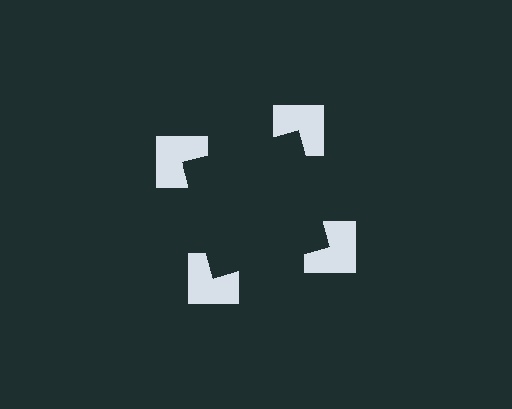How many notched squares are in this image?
There are 4 — one at each vertex of the illusory square.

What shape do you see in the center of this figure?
An illusory square — its edges are inferred from the aligned wedge cuts in the notched squares, not physically drawn.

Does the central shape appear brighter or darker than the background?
It typically appears slightly darker than the background, even though no actual brightness change is drawn.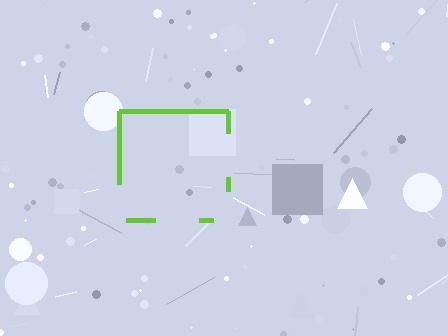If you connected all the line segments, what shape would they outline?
They would outline a square.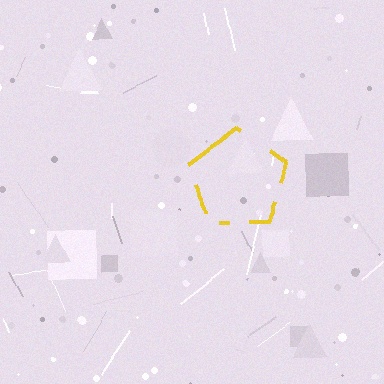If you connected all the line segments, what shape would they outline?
They would outline a pentagon.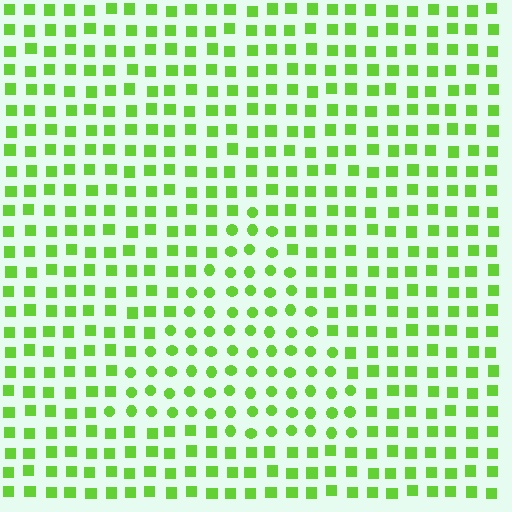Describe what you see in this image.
The image is filled with small lime elements arranged in a uniform grid. A triangle-shaped region contains circles, while the surrounding area contains squares. The boundary is defined purely by the change in element shape.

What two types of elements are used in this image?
The image uses circles inside the triangle region and squares outside it.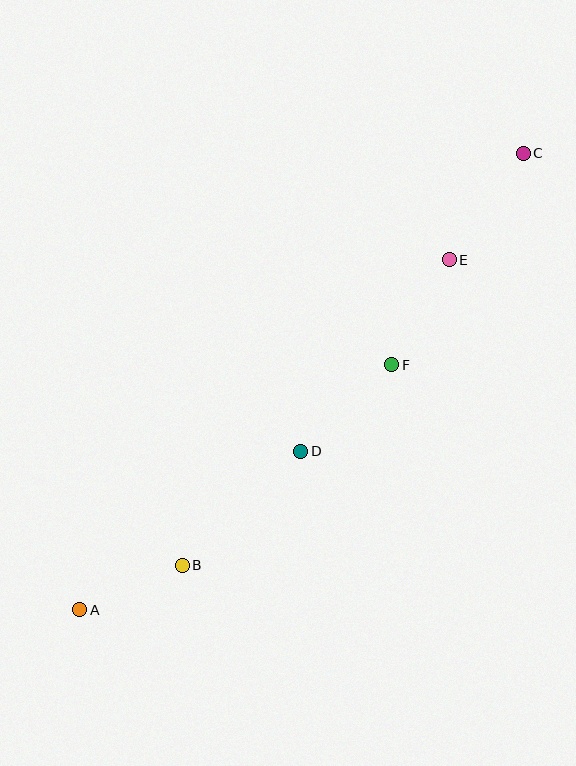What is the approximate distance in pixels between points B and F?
The distance between B and F is approximately 290 pixels.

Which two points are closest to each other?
Points A and B are closest to each other.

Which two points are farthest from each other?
Points A and C are farthest from each other.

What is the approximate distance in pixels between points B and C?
The distance between B and C is approximately 535 pixels.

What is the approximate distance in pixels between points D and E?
The distance between D and E is approximately 243 pixels.